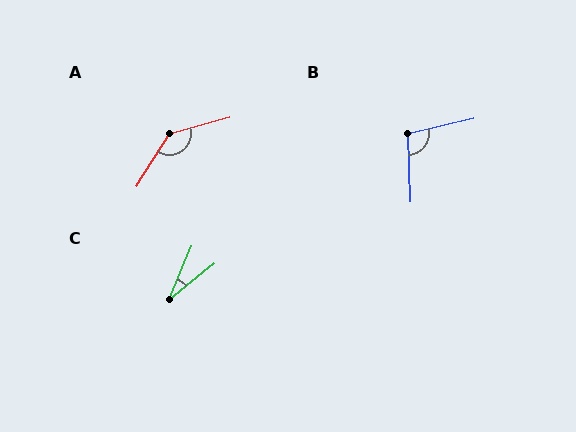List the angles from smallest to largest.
C (29°), B (101°), A (137°).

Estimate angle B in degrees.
Approximately 101 degrees.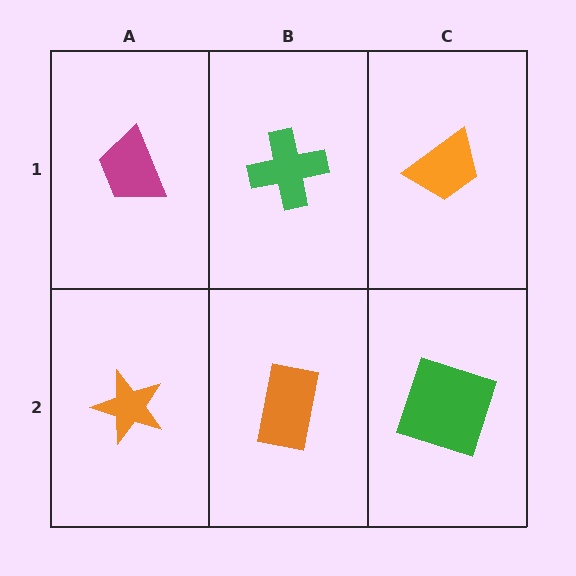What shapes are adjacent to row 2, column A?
A magenta trapezoid (row 1, column A), an orange rectangle (row 2, column B).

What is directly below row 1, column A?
An orange star.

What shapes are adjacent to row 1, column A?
An orange star (row 2, column A), a green cross (row 1, column B).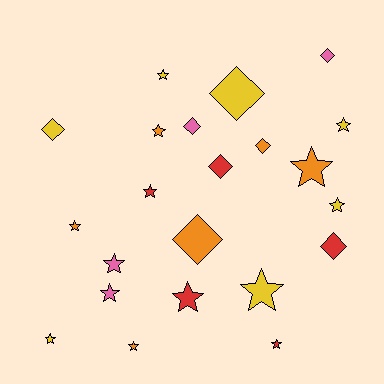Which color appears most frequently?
Yellow, with 7 objects.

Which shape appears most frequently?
Star, with 14 objects.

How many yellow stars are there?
There are 5 yellow stars.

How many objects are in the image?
There are 22 objects.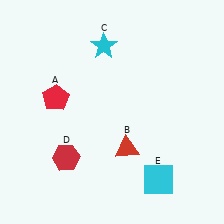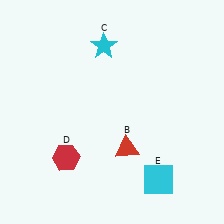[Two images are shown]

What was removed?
The red pentagon (A) was removed in Image 2.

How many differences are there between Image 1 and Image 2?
There is 1 difference between the two images.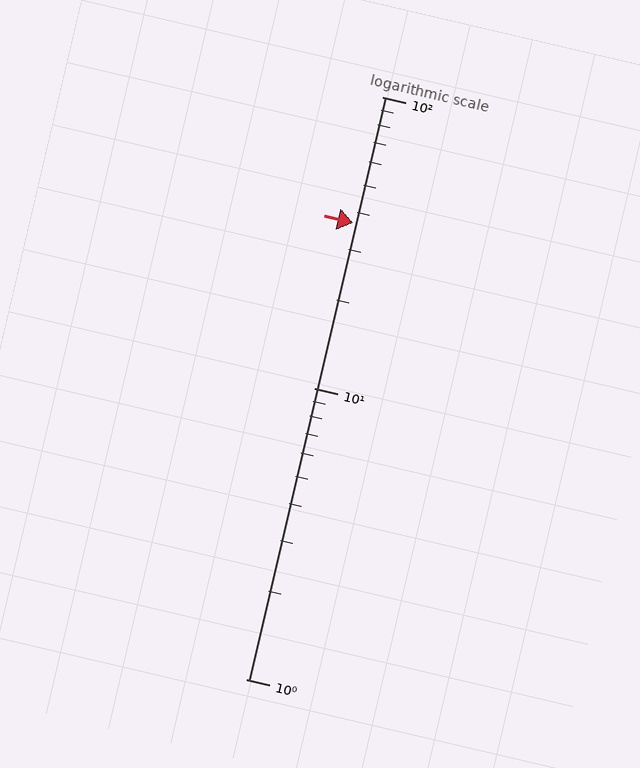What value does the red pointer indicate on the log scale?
The pointer indicates approximately 37.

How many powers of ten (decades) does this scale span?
The scale spans 2 decades, from 1 to 100.